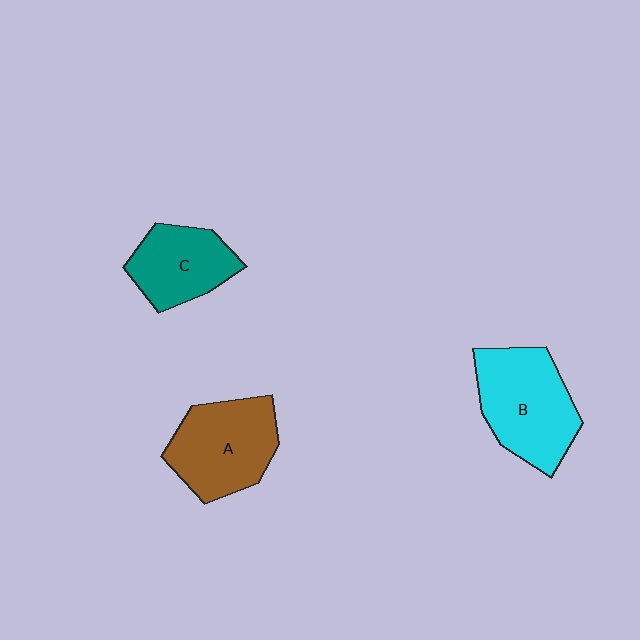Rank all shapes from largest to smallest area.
From largest to smallest: B (cyan), A (brown), C (teal).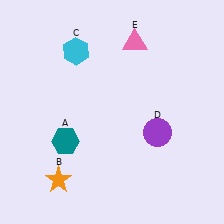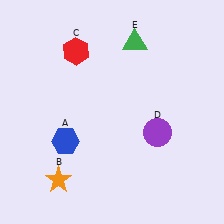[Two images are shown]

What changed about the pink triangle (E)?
In Image 1, E is pink. In Image 2, it changed to green.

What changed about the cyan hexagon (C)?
In Image 1, C is cyan. In Image 2, it changed to red.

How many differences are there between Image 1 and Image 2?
There are 3 differences between the two images.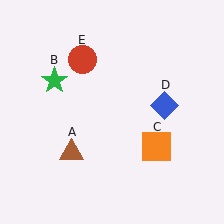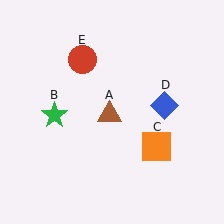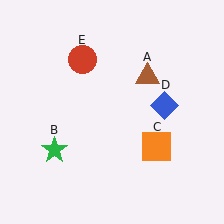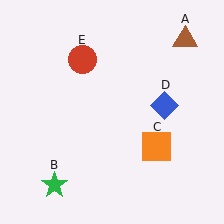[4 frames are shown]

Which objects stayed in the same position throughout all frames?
Orange square (object C) and blue diamond (object D) and red circle (object E) remained stationary.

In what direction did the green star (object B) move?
The green star (object B) moved down.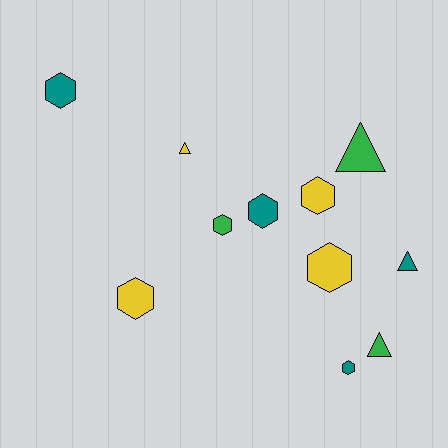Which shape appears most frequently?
Hexagon, with 7 objects.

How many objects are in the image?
There are 11 objects.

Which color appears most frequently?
Teal, with 4 objects.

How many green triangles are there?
There are 2 green triangles.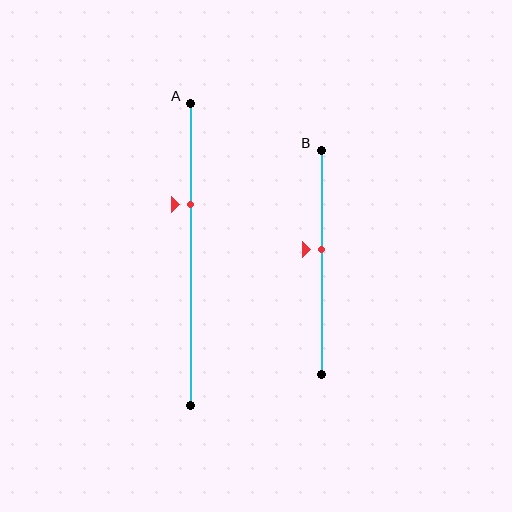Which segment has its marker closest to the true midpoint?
Segment B has its marker closest to the true midpoint.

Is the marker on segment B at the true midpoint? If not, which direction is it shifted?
No, the marker on segment B is shifted upward by about 6% of the segment length.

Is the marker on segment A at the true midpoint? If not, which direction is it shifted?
No, the marker on segment A is shifted upward by about 17% of the segment length.